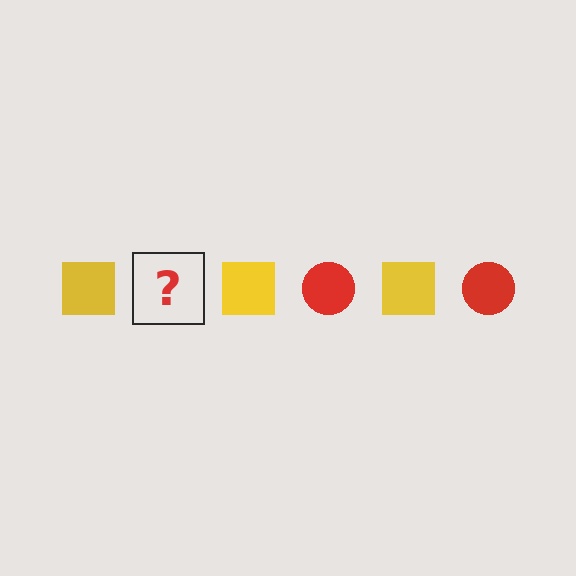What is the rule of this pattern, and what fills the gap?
The rule is that the pattern alternates between yellow square and red circle. The gap should be filled with a red circle.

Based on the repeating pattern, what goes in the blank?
The blank should be a red circle.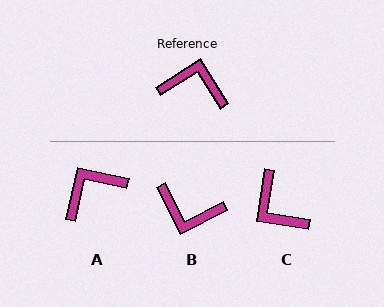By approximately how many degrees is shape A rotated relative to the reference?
Approximately 45 degrees counter-clockwise.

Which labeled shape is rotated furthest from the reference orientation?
B, about 174 degrees away.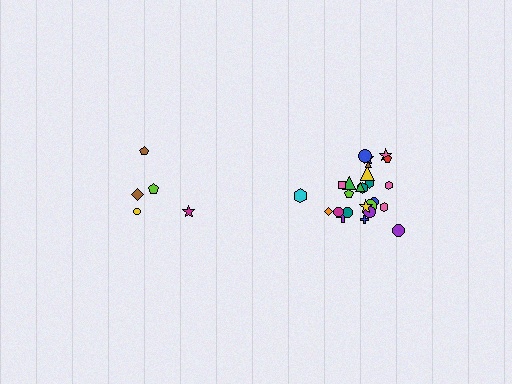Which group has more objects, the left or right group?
The right group.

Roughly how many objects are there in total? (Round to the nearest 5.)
Roughly 30 objects in total.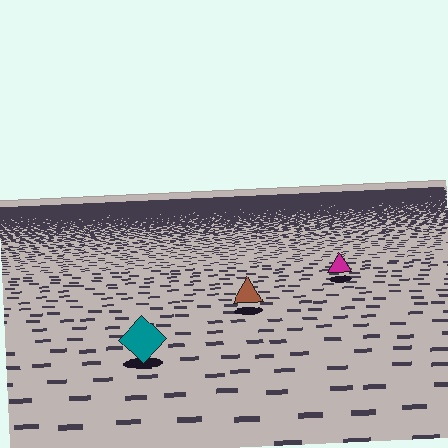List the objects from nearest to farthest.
From nearest to farthest: the teal diamond, the brown triangle, the magenta triangle.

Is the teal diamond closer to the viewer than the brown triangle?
Yes. The teal diamond is closer — you can tell from the texture gradient: the ground texture is coarser near it.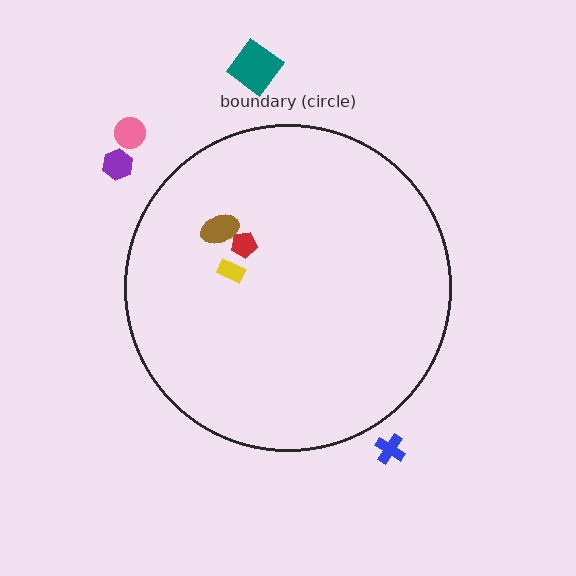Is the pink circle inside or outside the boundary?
Outside.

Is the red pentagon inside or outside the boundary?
Inside.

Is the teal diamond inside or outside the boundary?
Outside.